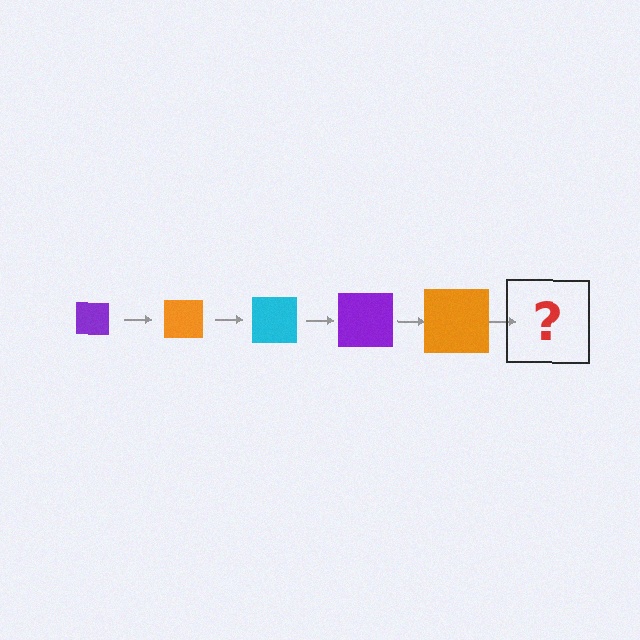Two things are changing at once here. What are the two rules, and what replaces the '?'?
The two rules are that the square grows larger each step and the color cycles through purple, orange, and cyan. The '?' should be a cyan square, larger than the previous one.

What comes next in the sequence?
The next element should be a cyan square, larger than the previous one.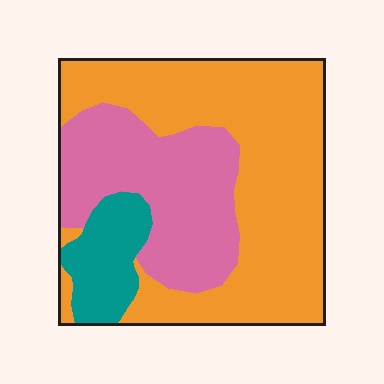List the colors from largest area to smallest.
From largest to smallest: orange, pink, teal.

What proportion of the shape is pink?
Pink covers around 30% of the shape.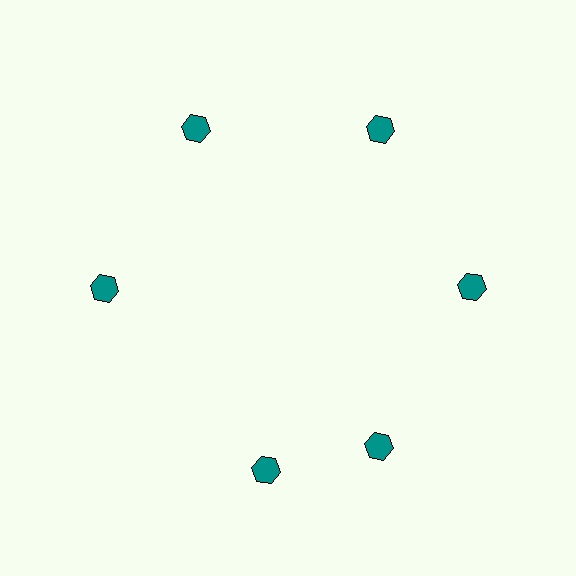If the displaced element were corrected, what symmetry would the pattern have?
It would have 6-fold rotational symmetry — the pattern would map onto itself every 60 degrees.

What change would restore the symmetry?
The symmetry would be restored by rotating it back into even spacing with its neighbors so that all 6 hexagons sit at equal angles and equal distance from the center.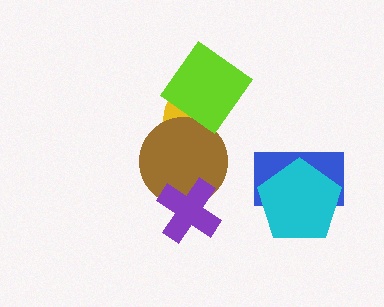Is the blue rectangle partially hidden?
Yes, it is partially covered by another shape.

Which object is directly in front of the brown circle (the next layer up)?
The lime diamond is directly in front of the brown circle.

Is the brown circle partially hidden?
Yes, it is partially covered by another shape.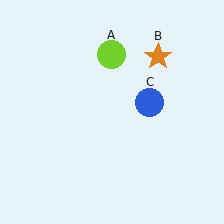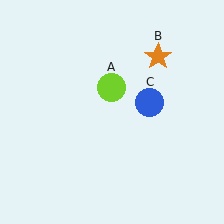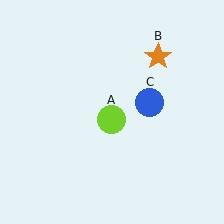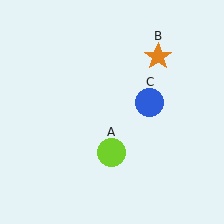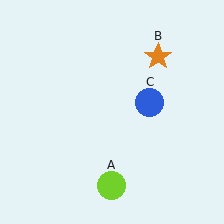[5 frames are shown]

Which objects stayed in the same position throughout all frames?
Orange star (object B) and blue circle (object C) remained stationary.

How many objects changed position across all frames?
1 object changed position: lime circle (object A).